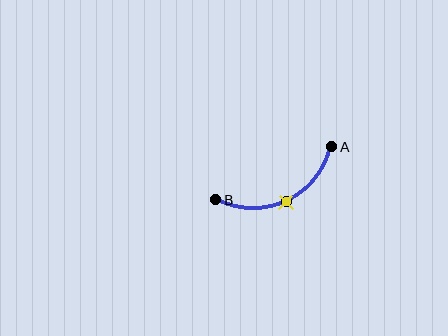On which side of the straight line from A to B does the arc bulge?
The arc bulges below the straight line connecting A and B.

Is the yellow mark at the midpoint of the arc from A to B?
Yes. The yellow mark lies on the arc at equal arc-length from both A and B — it is the arc midpoint.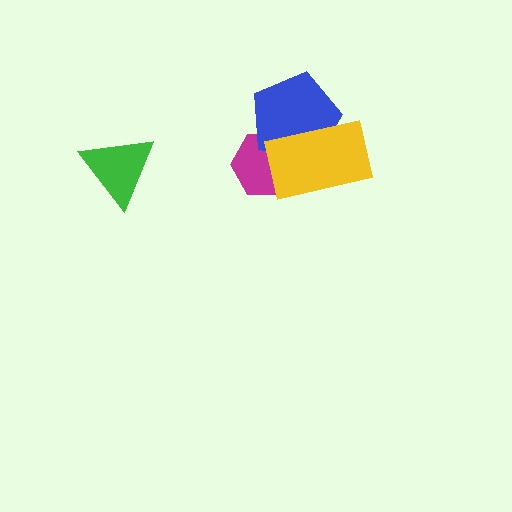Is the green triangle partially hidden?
No, no other shape covers it.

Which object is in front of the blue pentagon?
The yellow rectangle is in front of the blue pentagon.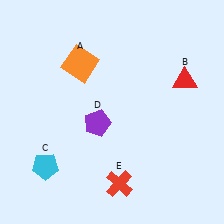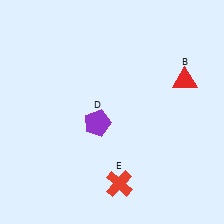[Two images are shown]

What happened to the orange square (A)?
The orange square (A) was removed in Image 2. It was in the top-left area of Image 1.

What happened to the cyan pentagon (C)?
The cyan pentagon (C) was removed in Image 2. It was in the bottom-left area of Image 1.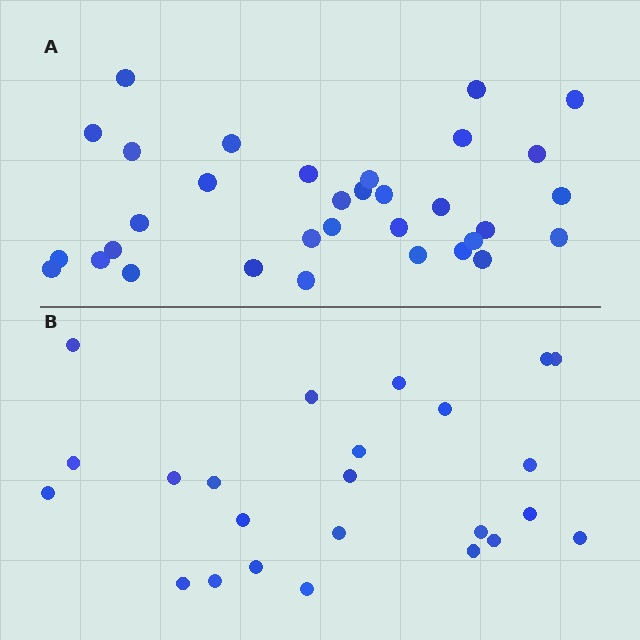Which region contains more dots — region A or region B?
Region A (the top region) has more dots.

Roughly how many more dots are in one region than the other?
Region A has roughly 8 or so more dots than region B.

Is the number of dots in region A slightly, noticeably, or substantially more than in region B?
Region A has noticeably more, but not dramatically so. The ratio is roughly 1.4 to 1.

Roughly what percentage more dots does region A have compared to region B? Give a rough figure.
About 40% more.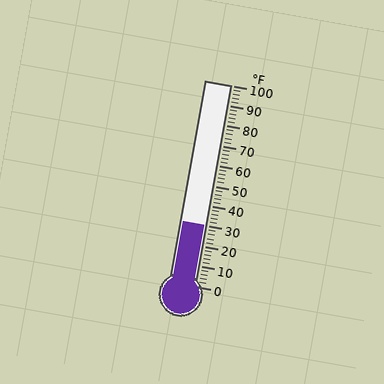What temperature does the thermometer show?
The thermometer shows approximately 30°F.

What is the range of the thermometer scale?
The thermometer scale ranges from 0°F to 100°F.